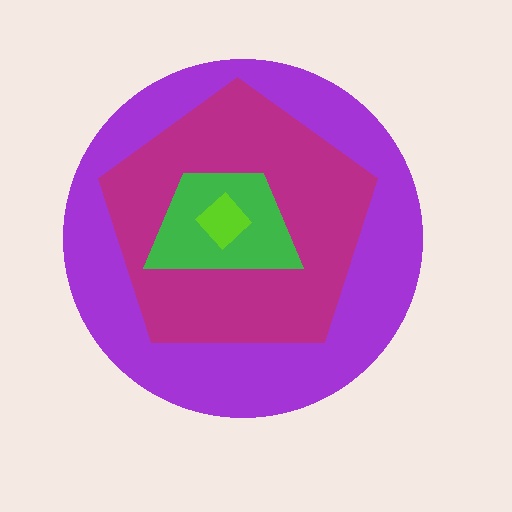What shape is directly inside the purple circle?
The magenta pentagon.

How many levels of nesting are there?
4.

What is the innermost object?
The lime diamond.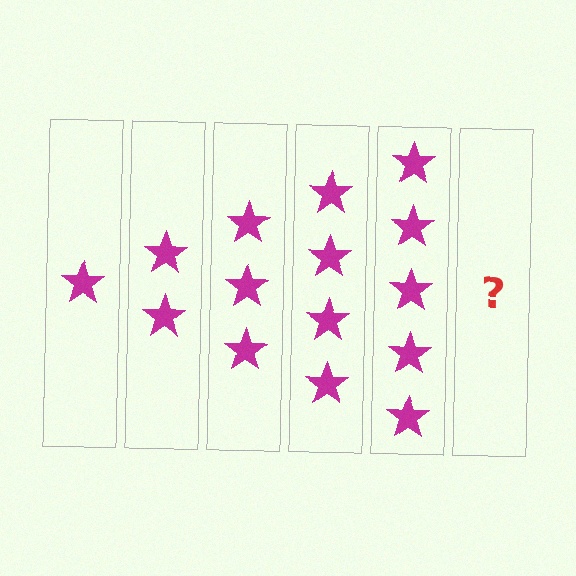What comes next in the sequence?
The next element should be 6 stars.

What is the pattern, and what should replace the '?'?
The pattern is that each step adds one more star. The '?' should be 6 stars.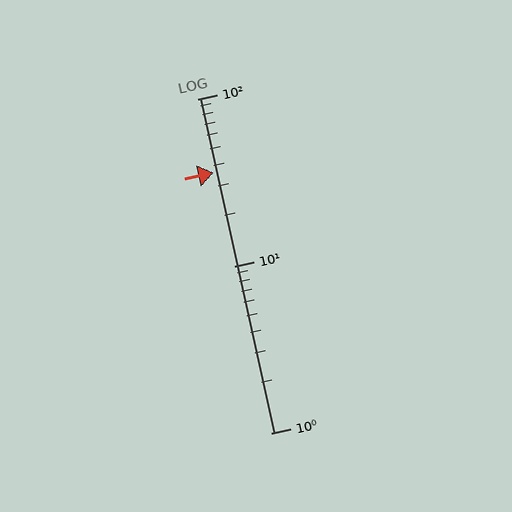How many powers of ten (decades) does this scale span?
The scale spans 2 decades, from 1 to 100.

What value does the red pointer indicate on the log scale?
The pointer indicates approximately 36.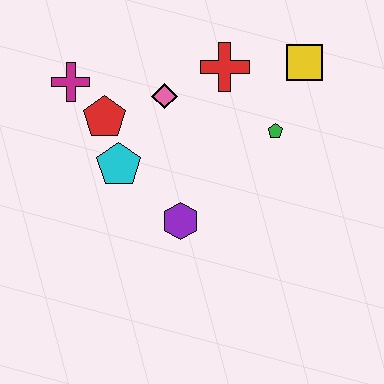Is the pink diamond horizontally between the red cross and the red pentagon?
Yes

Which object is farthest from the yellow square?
The magenta cross is farthest from the yellow square.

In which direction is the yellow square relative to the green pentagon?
The yellow square is above the green pentagon.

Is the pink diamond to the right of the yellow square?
No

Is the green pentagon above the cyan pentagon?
Yes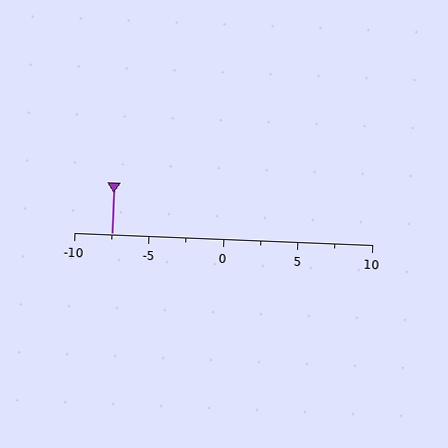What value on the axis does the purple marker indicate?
The marker indicates approximately -7.5.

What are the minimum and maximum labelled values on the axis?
The axis runs from -10 to 10.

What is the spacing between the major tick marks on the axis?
The major ticks are spaced 5 apart.